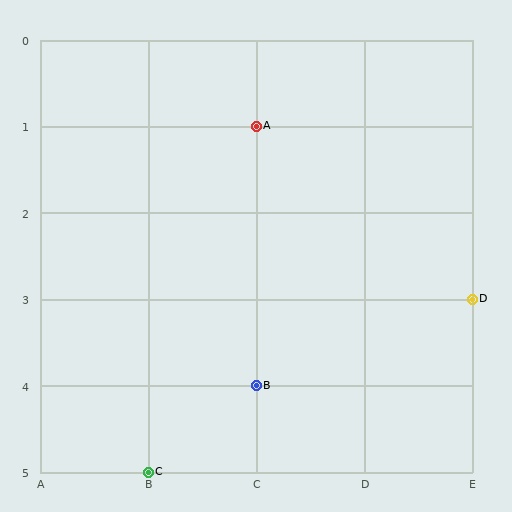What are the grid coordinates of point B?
Point B is at grid coordinates (C, 4).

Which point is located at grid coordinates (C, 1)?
Point A is at (C, 1).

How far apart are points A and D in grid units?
Points A and D are 2 columns and 2 rows apart (about 2.8 grid units diagonally).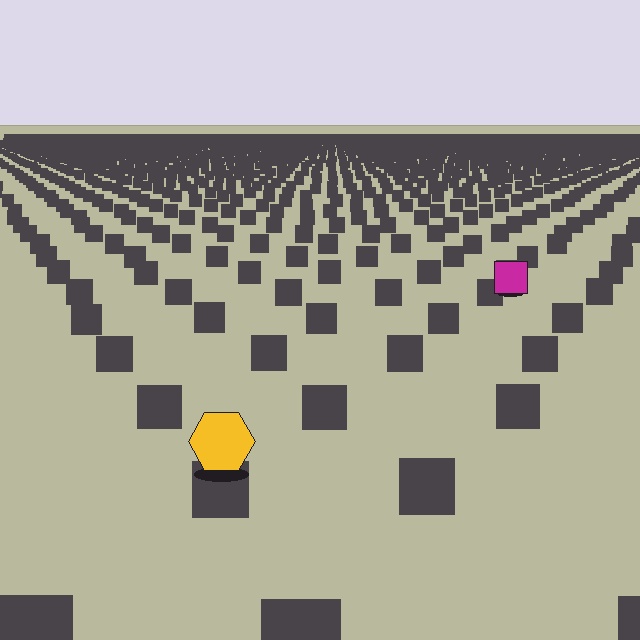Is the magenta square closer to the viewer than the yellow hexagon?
No. The yellow hexagon is closer — you can tell from the texture gradient: the ground texture is coarser near it.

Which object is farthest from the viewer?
The magenta square is farthest from the viewer. It appears smaller and the ground texture around it is denser.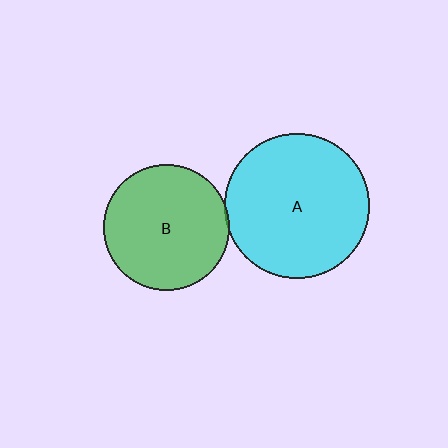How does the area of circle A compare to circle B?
Approximately 1.3 times.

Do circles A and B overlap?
Yes.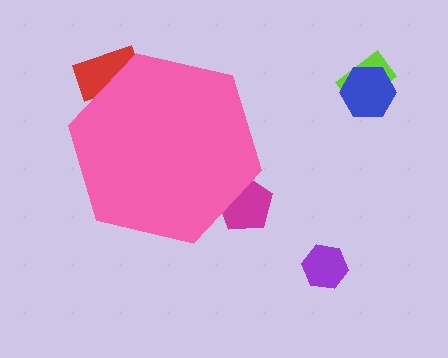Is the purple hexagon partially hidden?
No, the purple hexagon is fully visible.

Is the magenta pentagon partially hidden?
Yes, the magenta pentagon is partially hidden behind the pink hexagon.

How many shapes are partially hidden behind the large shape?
2 shapes are partially hidden.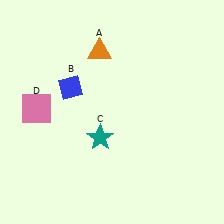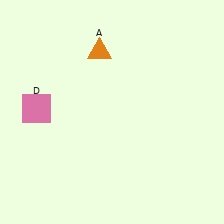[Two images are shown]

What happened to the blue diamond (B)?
The blue diamond (B) was removed in Image 2. It was in the top-left area of Image 1.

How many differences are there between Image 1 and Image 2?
There are 2 differences between the two images.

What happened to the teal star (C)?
The teal star (C) was removed in Image 2. It was in the bottom-left area of Image 1.